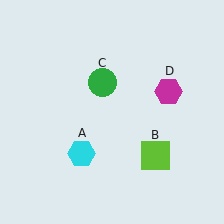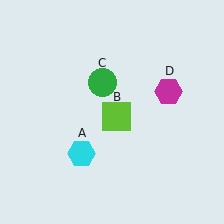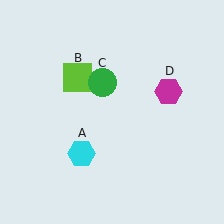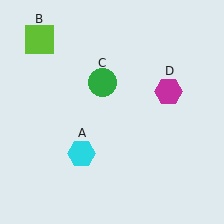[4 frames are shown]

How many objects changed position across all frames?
1 object changed position: lime square (object B).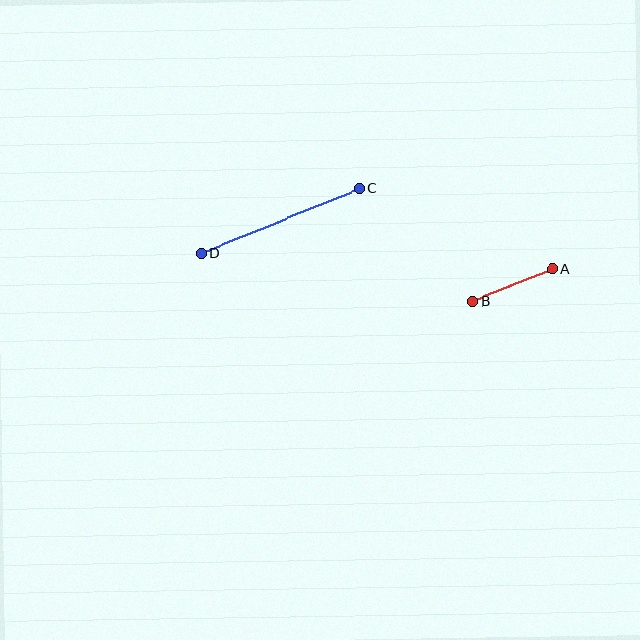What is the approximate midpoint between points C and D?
The midpoint is at approximately (280, 221) pixels.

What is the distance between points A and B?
The distance is approximately 86 pixels.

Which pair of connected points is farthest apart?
Points C and D are farthest apart.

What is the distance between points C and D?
The distance is approximately 171 pixels.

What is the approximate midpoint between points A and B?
The midpoint is at approximately (513, 285) pixels.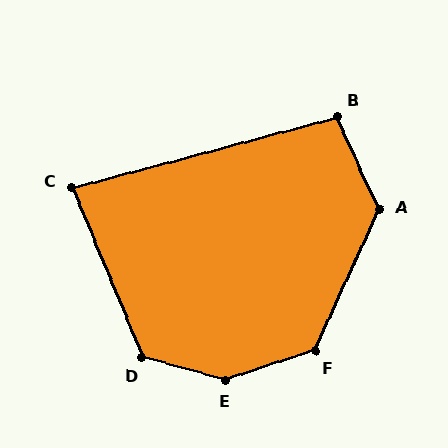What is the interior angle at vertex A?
Approximately 131 degrees (obtuse).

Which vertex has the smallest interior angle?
C, at approximately 82 degrees.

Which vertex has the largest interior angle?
E, at approximately 146 degrees.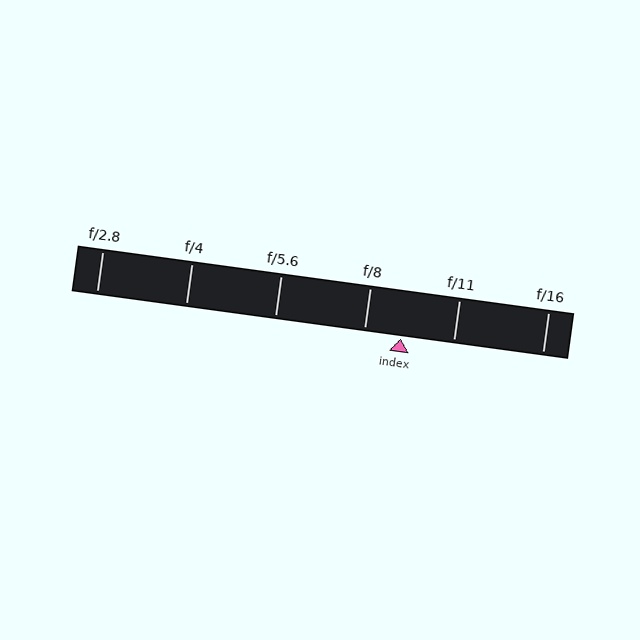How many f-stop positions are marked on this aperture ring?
There are 6 f-stop positions marked.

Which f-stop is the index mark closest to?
The index mark is closest to f/8.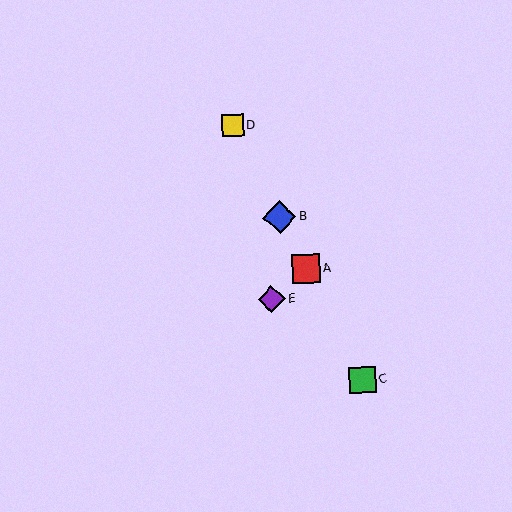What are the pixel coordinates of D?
Object D is at (233, 126).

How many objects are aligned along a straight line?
4 objects (A, B, C, D) are aligned along a straight line.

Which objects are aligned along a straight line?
Objects A, B, C, D are aligned along a straight line.